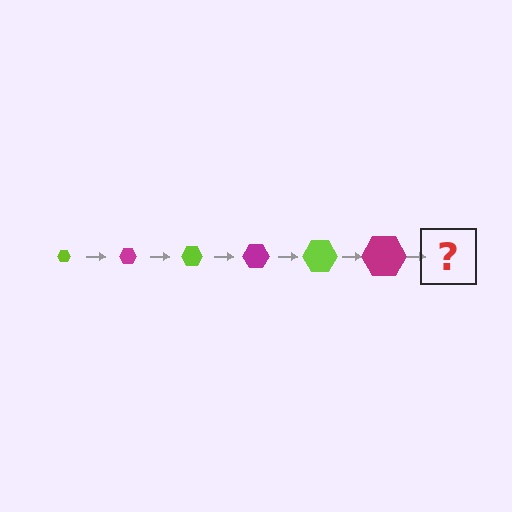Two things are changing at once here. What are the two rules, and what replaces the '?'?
The two rules are that the hexagon grows larger each step and the color cycles through lime and magenta. The '?' should be a lime hexagon, larger than the previous one.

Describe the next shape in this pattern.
It should be a lime hexagon, larger than the previous one.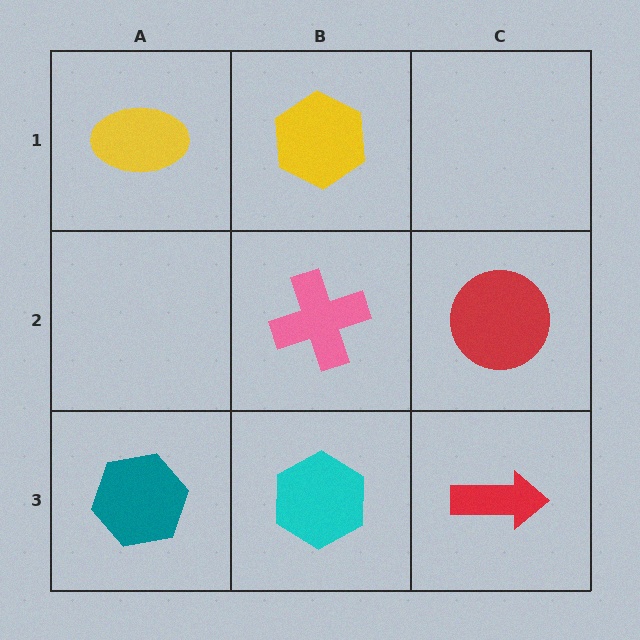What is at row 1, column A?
A yellow ellipse.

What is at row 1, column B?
A yellow hexagon.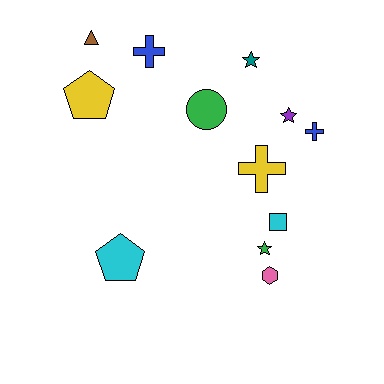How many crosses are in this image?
There are 3 crosses.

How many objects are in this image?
There are 12 objects.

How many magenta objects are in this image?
There are no magenta objects.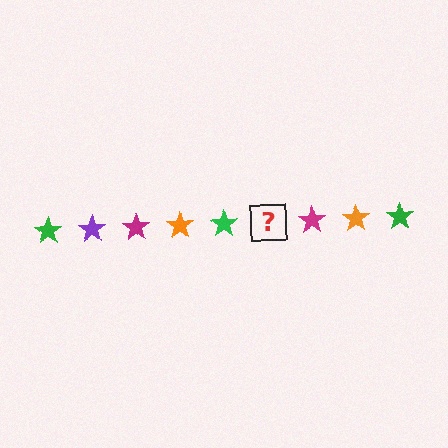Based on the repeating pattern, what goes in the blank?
The blank should be a purple star.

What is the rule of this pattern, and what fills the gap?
The rule is that the pattern cycles through green, purple, magenta, orange stars. The gap should be filled with a purple star.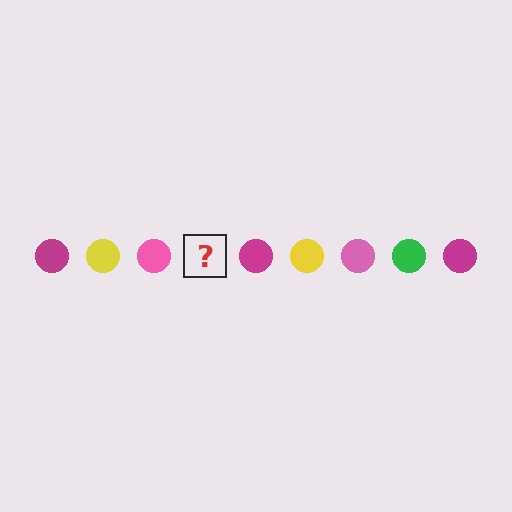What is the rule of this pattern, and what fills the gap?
The rule is that the pattern cycles through magenta, yellow, pink, green circles. The gap should be filled with a green circle.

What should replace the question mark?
The question mark should be replaced with a green circle.